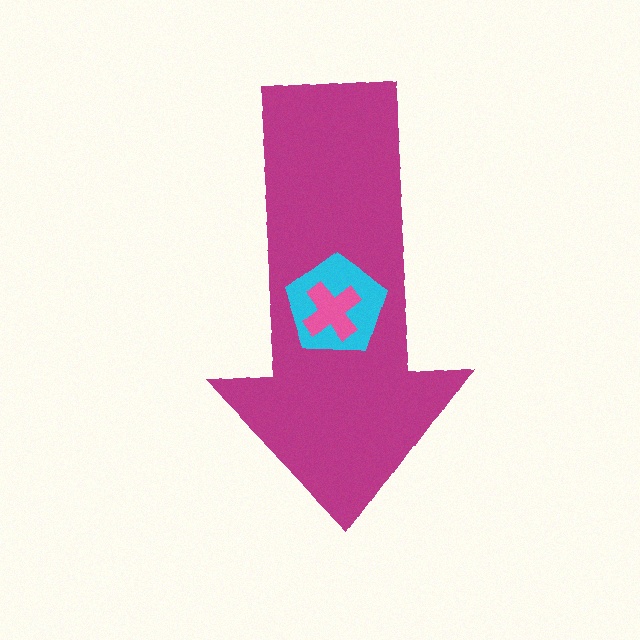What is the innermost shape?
The pink cross.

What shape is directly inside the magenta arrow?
The cyan pentagon.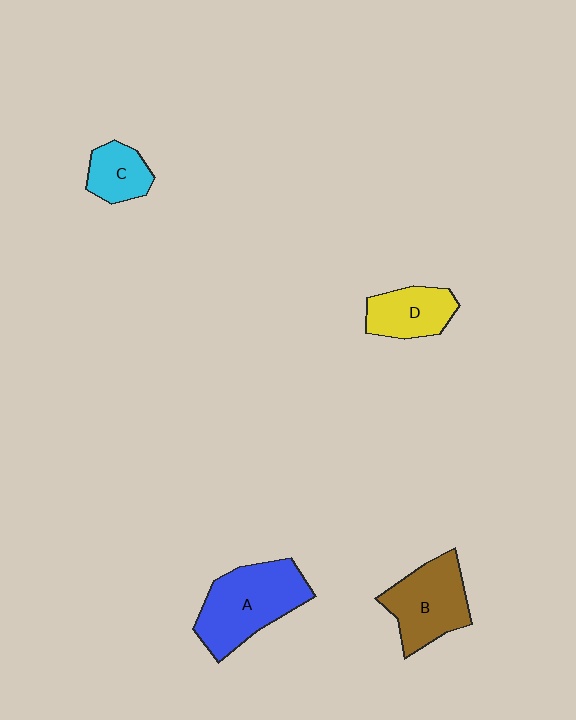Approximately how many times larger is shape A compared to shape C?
Approximately 2.2 times.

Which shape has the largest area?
Shape A (blue).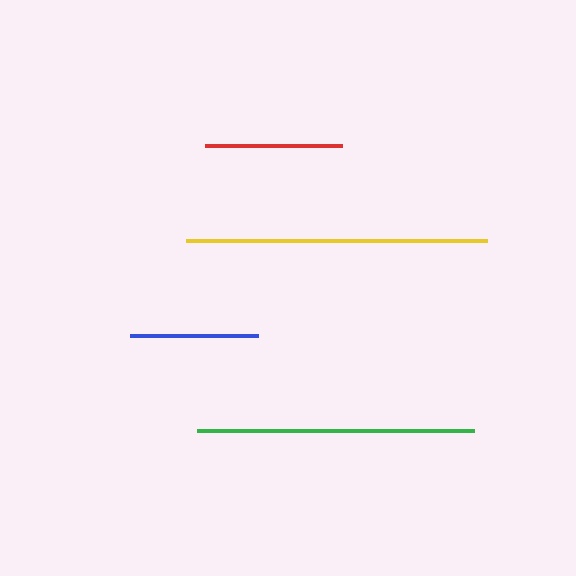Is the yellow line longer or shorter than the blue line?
The yellow line is longer than the blue line.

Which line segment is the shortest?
The blue line is the shortest at approximately 128 pixels.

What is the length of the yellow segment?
The yellow segment is approximately 301 pixels long.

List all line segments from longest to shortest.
From longest to shortest: yellow, green, red, blue.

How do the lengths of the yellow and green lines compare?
The yellow and green lines are approximately the same length.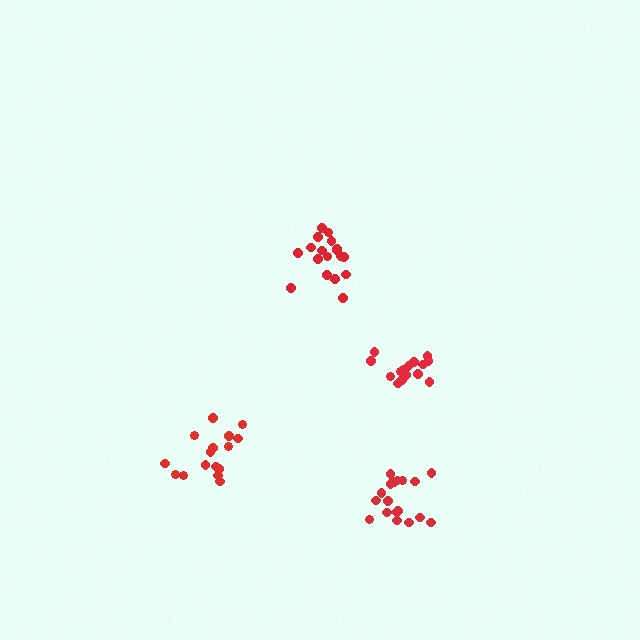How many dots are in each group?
Group 1: 18 dots, Group 2: 15 dots, Group 3: 18 dots, Group 4: 16 dots (67 total).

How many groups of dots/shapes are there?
There are 4 groups.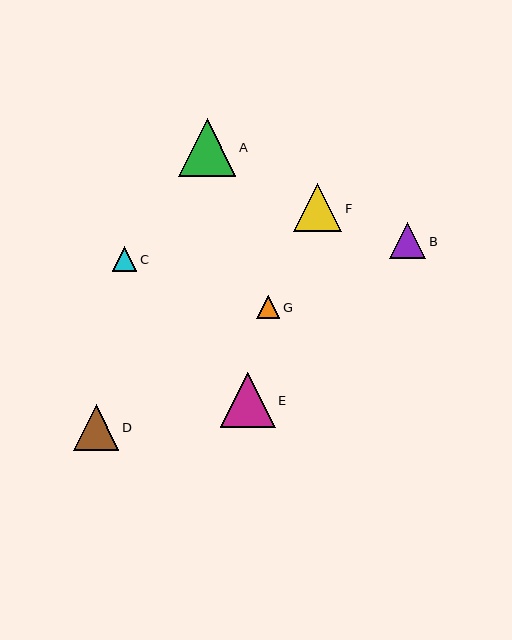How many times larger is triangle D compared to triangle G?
Triangle D is approximately 1.9 times the size of triangle G.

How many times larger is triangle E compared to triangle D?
Triangle E is approximately 1.2 times the size of triangle D.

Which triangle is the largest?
Triangle A is the largest with a size of approximately 58 pixels.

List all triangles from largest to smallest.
From largest to smallest: A, E, F, D, B, C, G.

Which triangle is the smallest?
Triangle G is the smallest with a size of approximately 23 pixels.